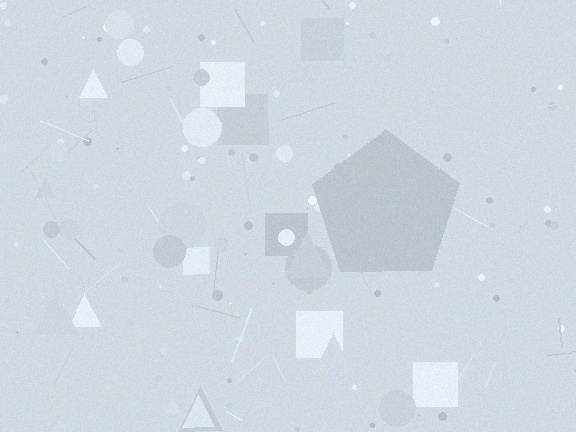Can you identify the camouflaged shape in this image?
The camouflaged shape is a pentagon.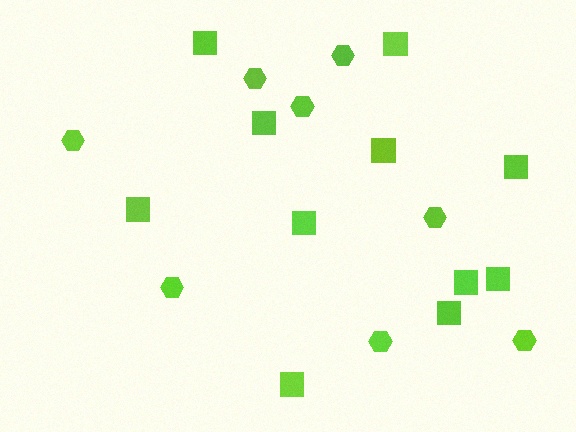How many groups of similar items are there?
There are 2 groups: one group of hexagons (8) and one group of squares (11).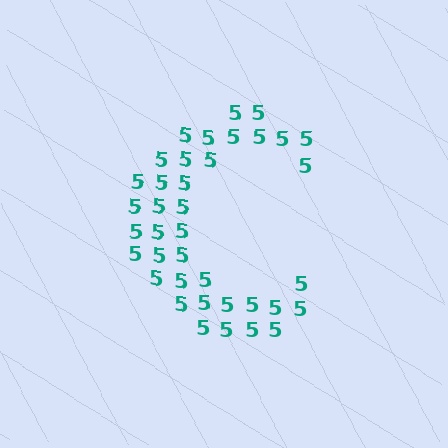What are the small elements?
The small elements are digit 5's.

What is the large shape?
The large shape is the letter C.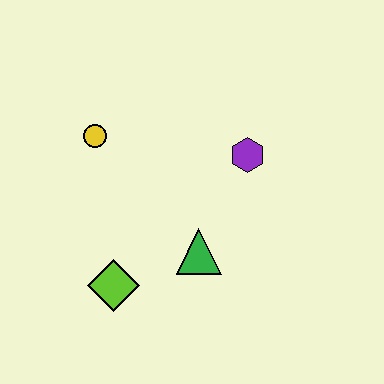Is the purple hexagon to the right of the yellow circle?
Yes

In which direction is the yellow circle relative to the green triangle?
The yellow circle is above the green triangle.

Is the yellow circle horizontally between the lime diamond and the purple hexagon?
No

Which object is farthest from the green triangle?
The yellow circle is farthest from the green triangle.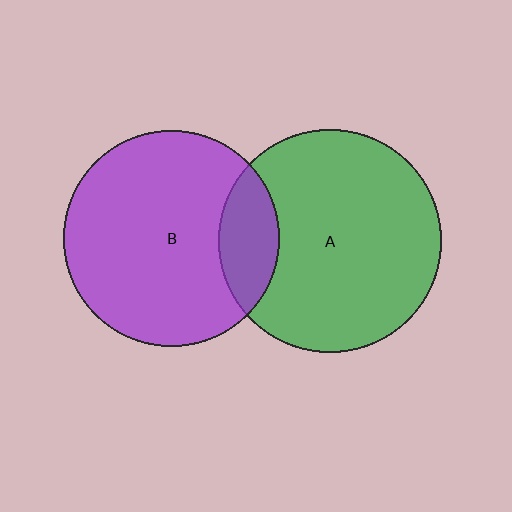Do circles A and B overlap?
Yes.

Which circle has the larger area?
Circle A (green).